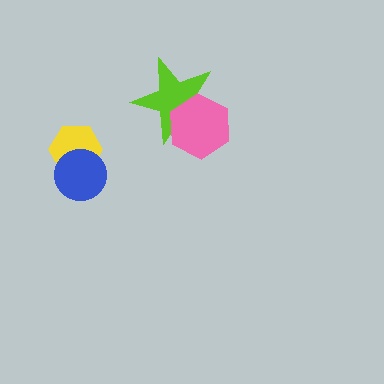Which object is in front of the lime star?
The pink hexagon is in front of the lime star.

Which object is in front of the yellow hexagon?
The blue circle is in front of the yellow hexagon.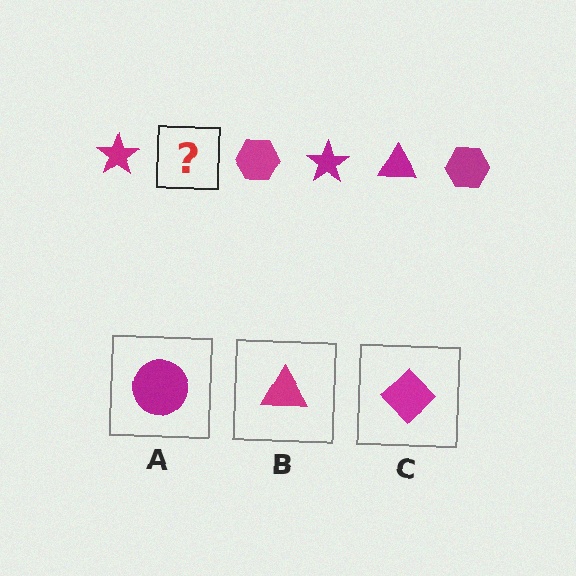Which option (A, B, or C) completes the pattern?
B.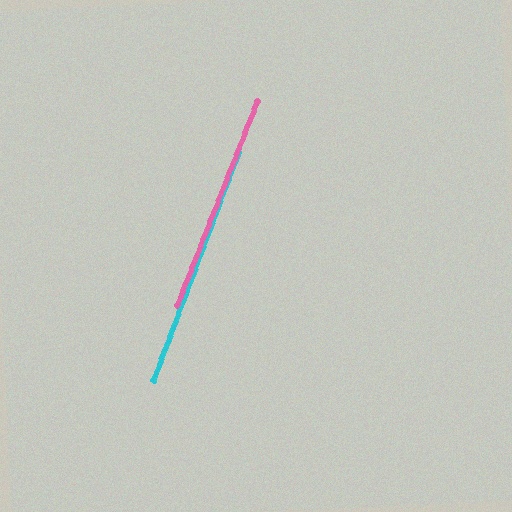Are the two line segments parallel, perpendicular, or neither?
Parallel — their directions differ by only 0.9°.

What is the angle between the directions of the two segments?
Approximately 1 degree.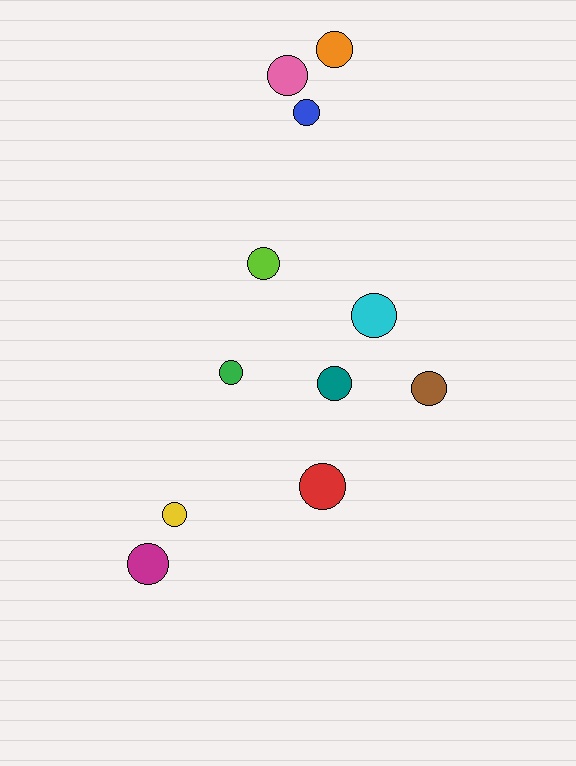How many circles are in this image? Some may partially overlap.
There are 11 circles.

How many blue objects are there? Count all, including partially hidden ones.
There is 1 blue object.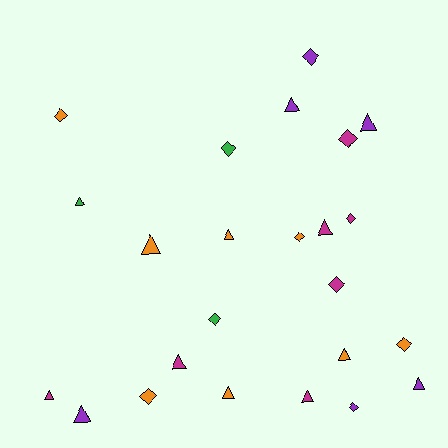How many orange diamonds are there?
There are 4 orange diamonds.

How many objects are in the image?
There are 24 objects.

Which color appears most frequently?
Orange, with 8 objects.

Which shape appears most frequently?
Triangle, with 13 objects.